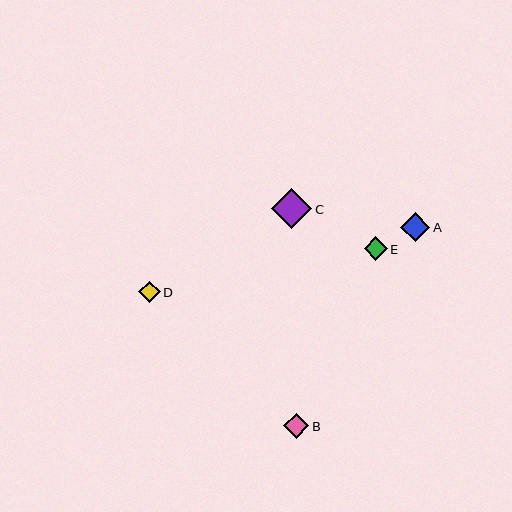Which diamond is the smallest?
Diamond D is the smallest with a size of approximately 21 pixels.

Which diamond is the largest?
Diamond C is the largest with a size of approximately 40 pixels.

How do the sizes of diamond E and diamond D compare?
Diamond E and diamond D are approximately the same size.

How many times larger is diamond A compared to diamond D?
Diamond A is approximately 1.4 times the size of diamond D.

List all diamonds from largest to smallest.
From largest to smallest: C, A, B, E, D.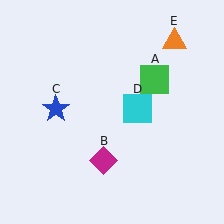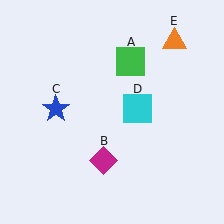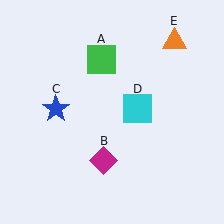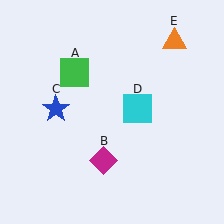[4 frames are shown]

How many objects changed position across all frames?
1 object changed position: green square (object A).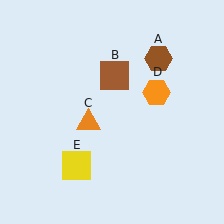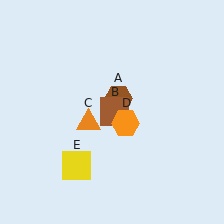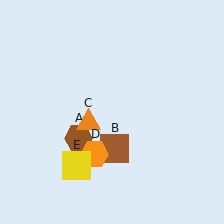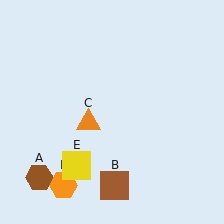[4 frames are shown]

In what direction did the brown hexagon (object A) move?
The brown hexagon (object A) moved down and to the left.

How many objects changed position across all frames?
3 objects changed position: brown hexagon (object A), brown square (object B), orange hexagon (object D).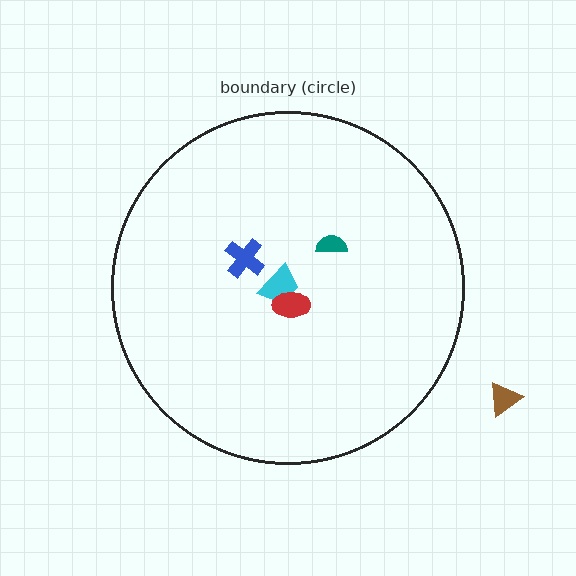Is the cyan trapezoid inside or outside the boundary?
Inside.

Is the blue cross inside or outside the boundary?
Inside.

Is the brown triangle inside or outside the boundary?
Outside.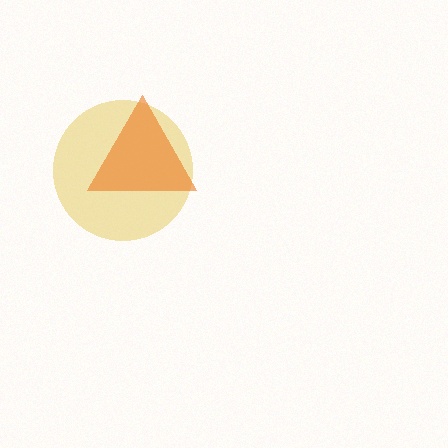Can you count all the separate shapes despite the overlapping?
Yes, there are 2 separate shapes.